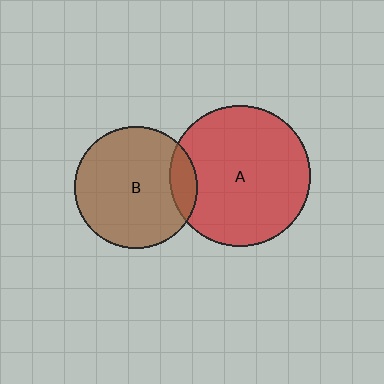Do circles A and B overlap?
Yes.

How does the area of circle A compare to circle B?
Approximately 1.3 times.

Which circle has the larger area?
Circle A (red).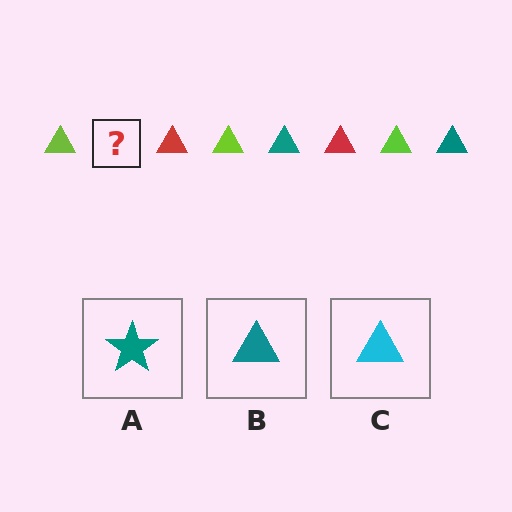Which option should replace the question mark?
Option B.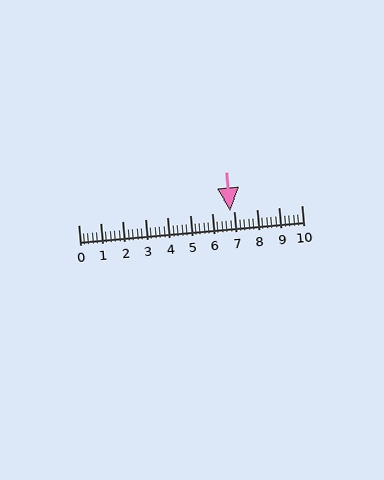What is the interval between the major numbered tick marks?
The major tick marks are spaced 1 units apart.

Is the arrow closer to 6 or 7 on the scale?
The arrow is closer to 7.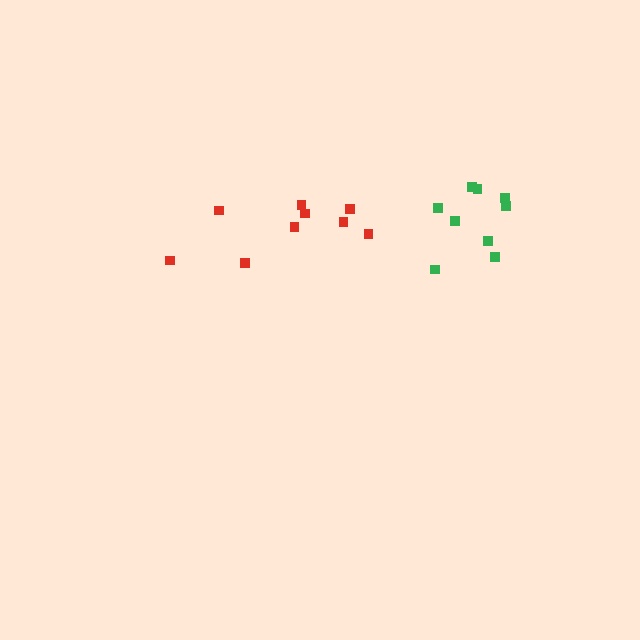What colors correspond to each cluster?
The clusters are colored: green, red.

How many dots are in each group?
Group 1: 9 dots, Group 2: 9 dots (18 total).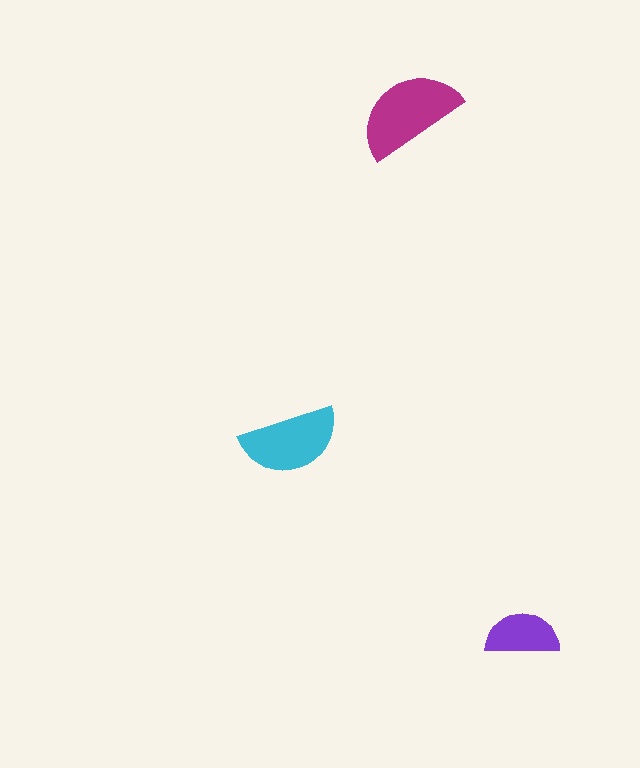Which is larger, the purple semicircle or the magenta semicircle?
The magenta one.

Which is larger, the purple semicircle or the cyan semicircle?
The cyan one.